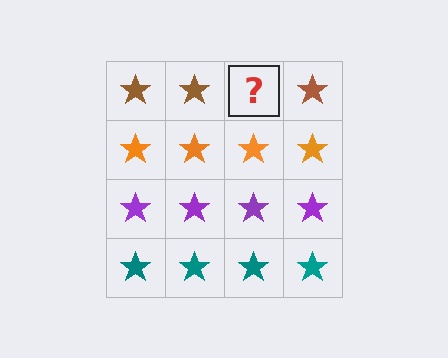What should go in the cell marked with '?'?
The missing cell should contain a brown star.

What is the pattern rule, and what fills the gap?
The rule is that each row has a consistent color. The gap should be filled with a brown star.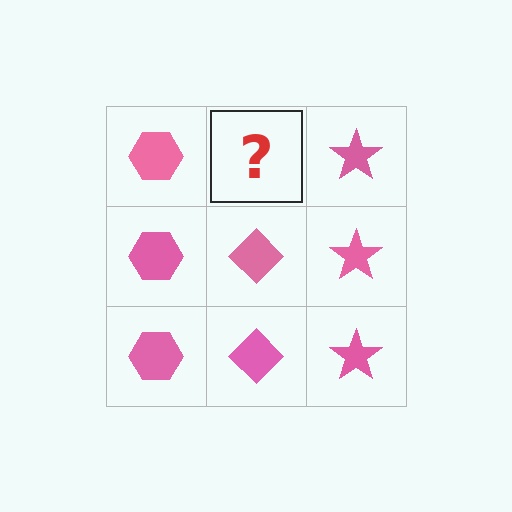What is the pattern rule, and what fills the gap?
The rule is that each column has a consistent shape. The gap should be filled with a pink diamond.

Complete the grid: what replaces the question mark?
The question mark should be replaced with a pink diamond.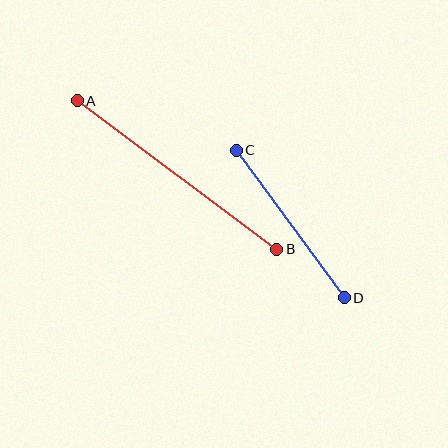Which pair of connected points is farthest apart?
Points A and B are farthest apart.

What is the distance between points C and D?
The distance is approximately 183 pixels.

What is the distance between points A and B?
The distance is approximately 249 pixels.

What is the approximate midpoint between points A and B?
The midpoint is at approximately (177, 175) pixels.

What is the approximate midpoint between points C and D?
The midpoint is at approximately (290, 224) pixels.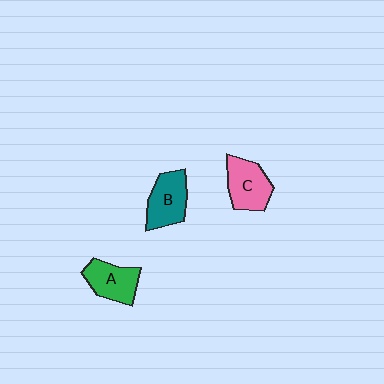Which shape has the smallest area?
Shape A (green).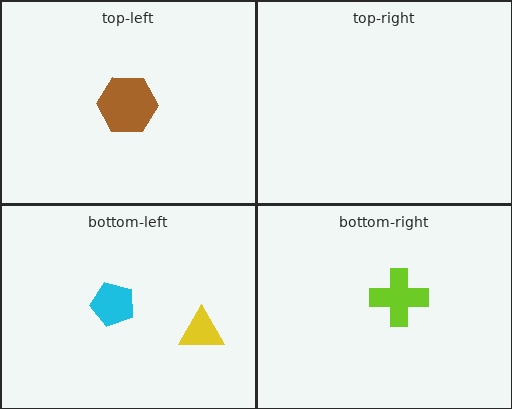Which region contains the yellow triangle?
The bottom-left region.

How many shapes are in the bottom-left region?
2.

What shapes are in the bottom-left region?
The yellow triangle, the cyan pentagon.